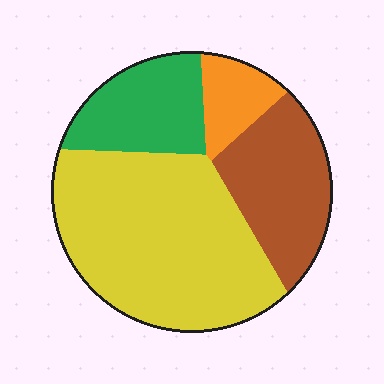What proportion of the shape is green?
Green covers around 20% of the shape.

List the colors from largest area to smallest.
From largest to smallest: yellow, brown, green, orange.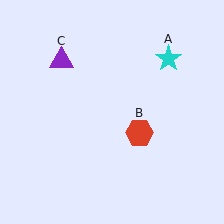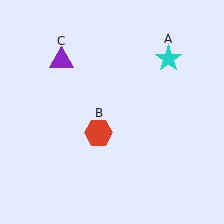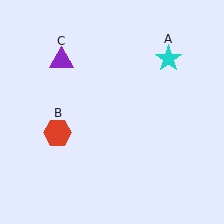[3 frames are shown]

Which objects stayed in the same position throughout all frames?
Cyan star (object A) and purple triangle (object C) remained stationary.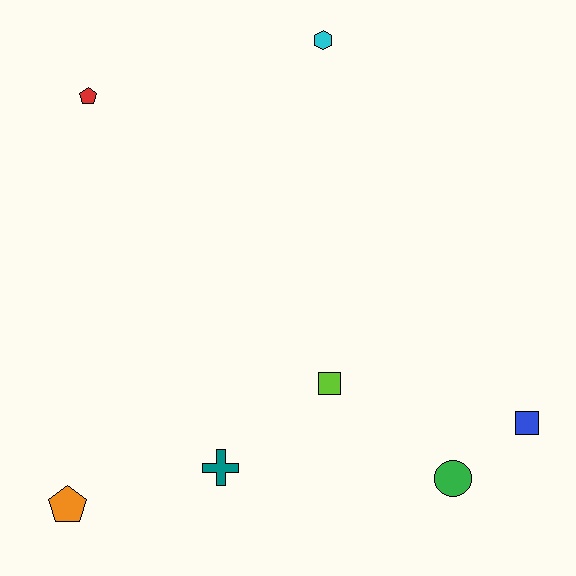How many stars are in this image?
There are no stars.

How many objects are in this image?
There are 7 objects.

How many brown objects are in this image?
There are no brown objects.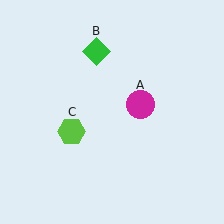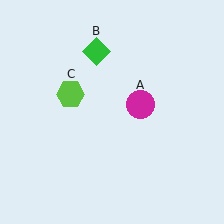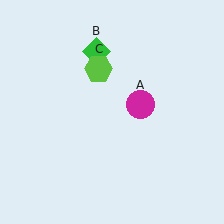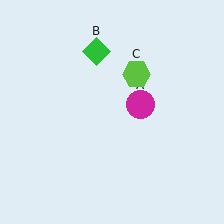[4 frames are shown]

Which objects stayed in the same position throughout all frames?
Magenta circle (object A) and green diamond (object B) remained stationary.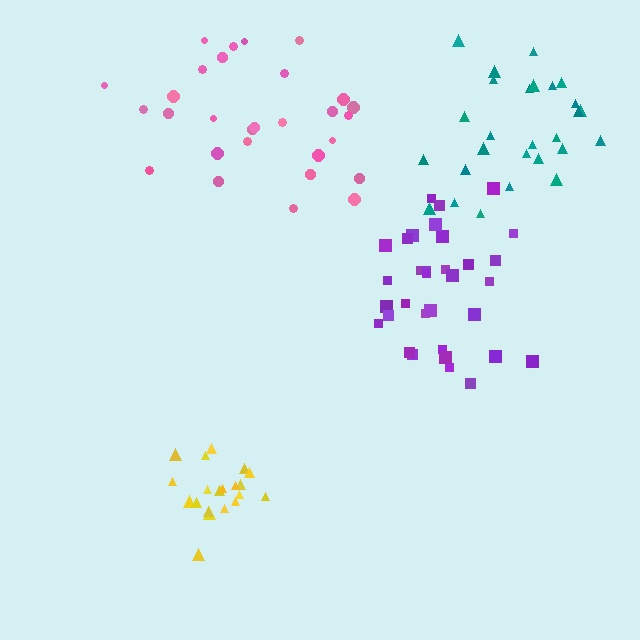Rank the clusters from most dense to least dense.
yellow, purple, teal, pink.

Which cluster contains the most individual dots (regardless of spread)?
Purple (33).